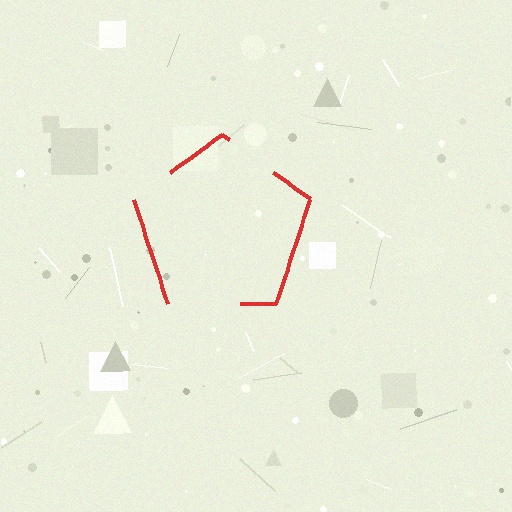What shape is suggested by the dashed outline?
The dashed outline suggests a pentagon.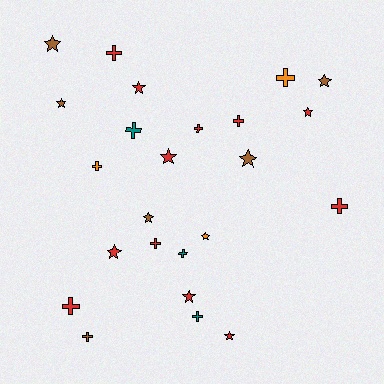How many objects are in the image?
There are 24 objects.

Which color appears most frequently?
Red, with 12 objects.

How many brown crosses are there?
There is 1 brown cross.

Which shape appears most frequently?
Star, with 12 objects.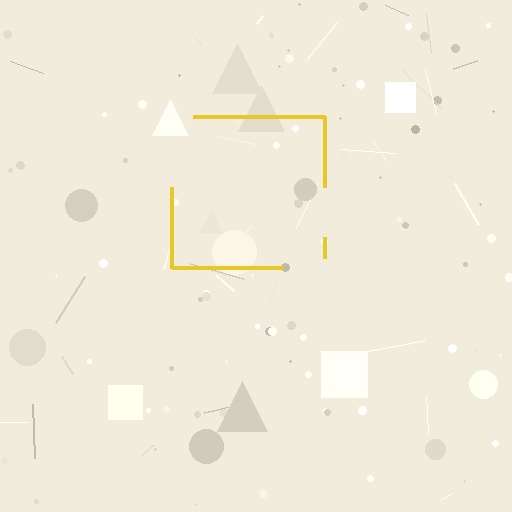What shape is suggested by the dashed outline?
The dashed outline suggests a square.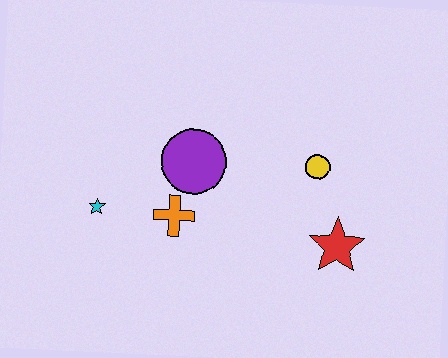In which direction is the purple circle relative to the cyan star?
The purple circle is to the right of the cyan star.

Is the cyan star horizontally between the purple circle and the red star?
No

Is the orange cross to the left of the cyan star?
No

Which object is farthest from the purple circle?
The red star is farthest from the purple circle.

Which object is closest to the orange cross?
The purple circle is closest to the orange cross.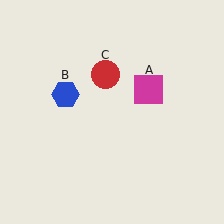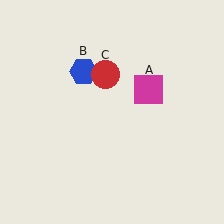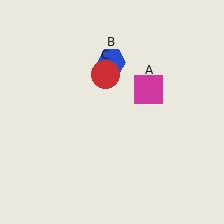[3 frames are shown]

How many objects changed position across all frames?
1 object changed position: blue hexagon (object B).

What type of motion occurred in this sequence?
The blue hexagon (object B) rotated clockwise around the center of the scene.